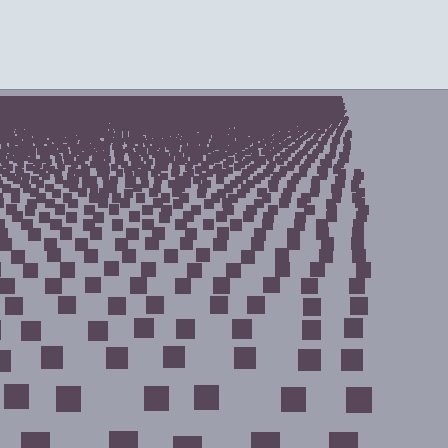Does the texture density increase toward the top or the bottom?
Density increases toward the top.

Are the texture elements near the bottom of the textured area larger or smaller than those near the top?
Larger. Near the bottom, elements are closer to the viewer and appear at a bigger on-screen size.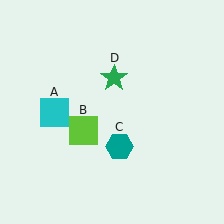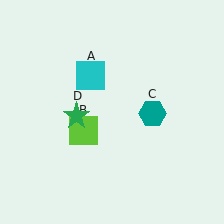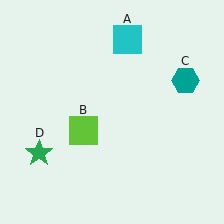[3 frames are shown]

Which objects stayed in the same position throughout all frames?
Lime square (object B) remained stationary.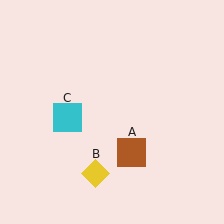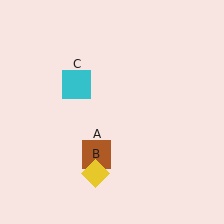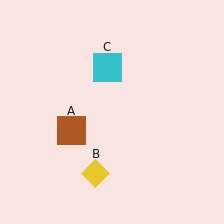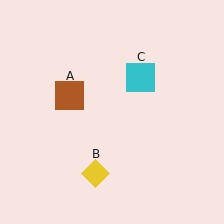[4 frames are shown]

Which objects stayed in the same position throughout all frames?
Yellow diamond (object B) remained stationary.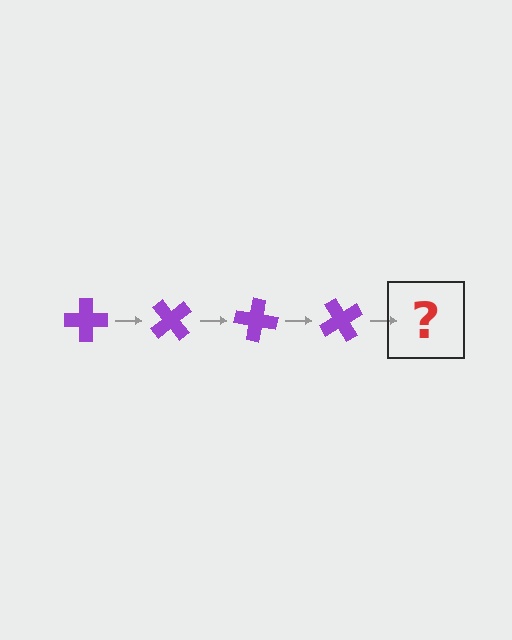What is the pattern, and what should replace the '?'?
The pattern is that the cross rotates 50 degrees each step. The '?' should be a purple cross rotated 200 degrees.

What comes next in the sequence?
The next element should be a purple cross rotated 200 degrees.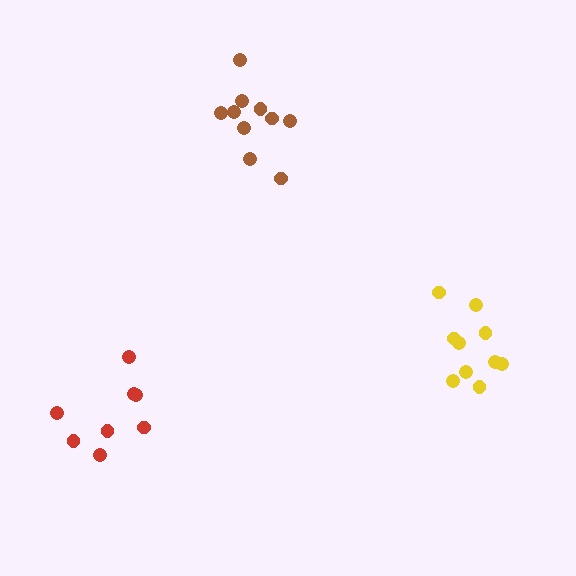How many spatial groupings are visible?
There are 3 spatial groupings.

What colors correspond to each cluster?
The clusters are colored: red, brown, yellow.